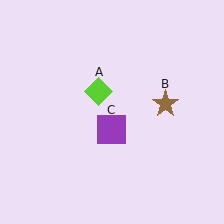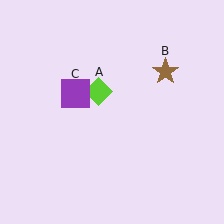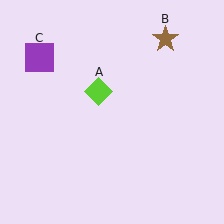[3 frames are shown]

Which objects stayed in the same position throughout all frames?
Lime diamond (object A) remained stationary.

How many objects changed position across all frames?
2 objects changed position: brown star (object B), purple square (object C).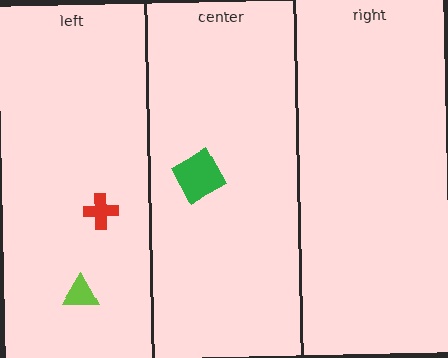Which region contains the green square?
The center region.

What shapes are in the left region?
The lime triangle, the red cross.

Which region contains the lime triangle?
The left region.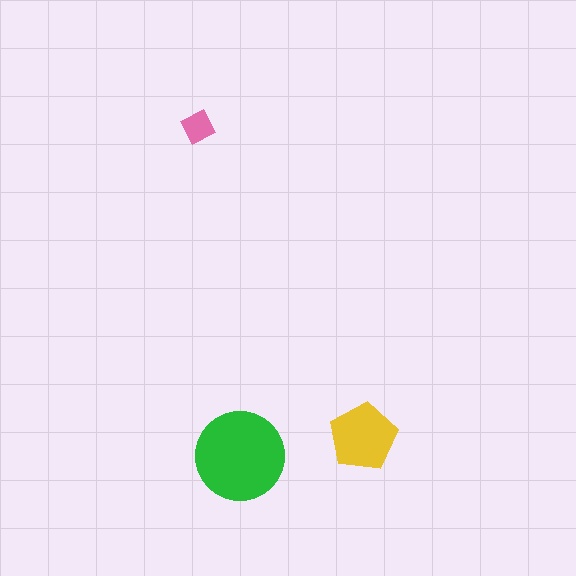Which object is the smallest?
The pink diamond.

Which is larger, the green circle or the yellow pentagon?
The green circle.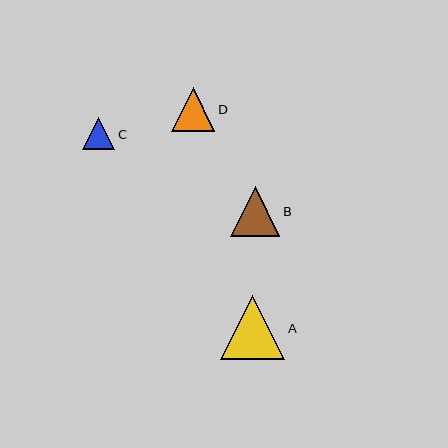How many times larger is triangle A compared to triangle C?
Triangle A is approximately 2.0 times the size of triangle C.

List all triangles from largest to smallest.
From largest to smallest: A, B, D, C.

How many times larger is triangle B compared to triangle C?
Triangle B is approximately 1.5 times the size of triangle C.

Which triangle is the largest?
Triangle A is the largest with a size of approximately 64 pixels.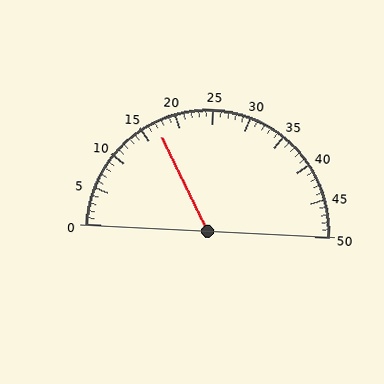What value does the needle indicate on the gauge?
The needle indicates approximately 17.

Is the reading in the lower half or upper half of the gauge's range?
The reading is in the lower half of the range (0 to 50).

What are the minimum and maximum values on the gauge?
The gauge ranges from 0 to 50.